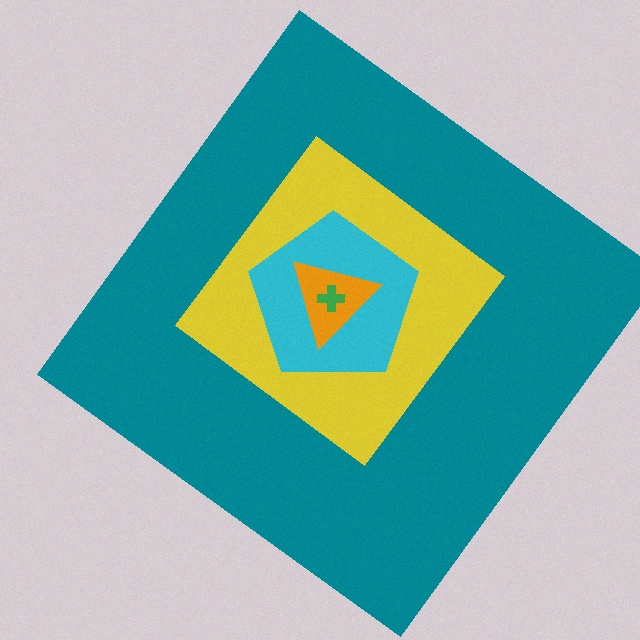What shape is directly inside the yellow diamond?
The cyan pentagon.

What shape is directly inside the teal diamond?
The yellow diamond.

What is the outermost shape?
The teal diamond.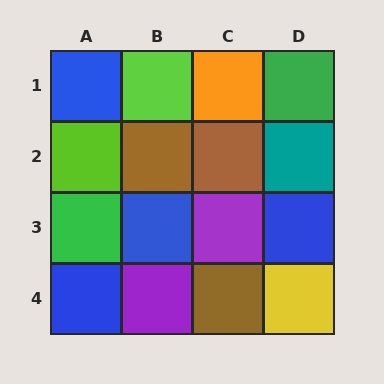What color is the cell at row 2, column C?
Brown.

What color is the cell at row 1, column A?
Blue.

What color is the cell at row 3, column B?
Blue.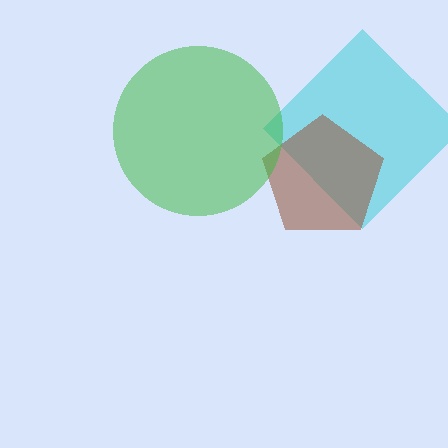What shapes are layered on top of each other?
The layered shapes are: a cyan diamond, a brown pentagon, a green circle.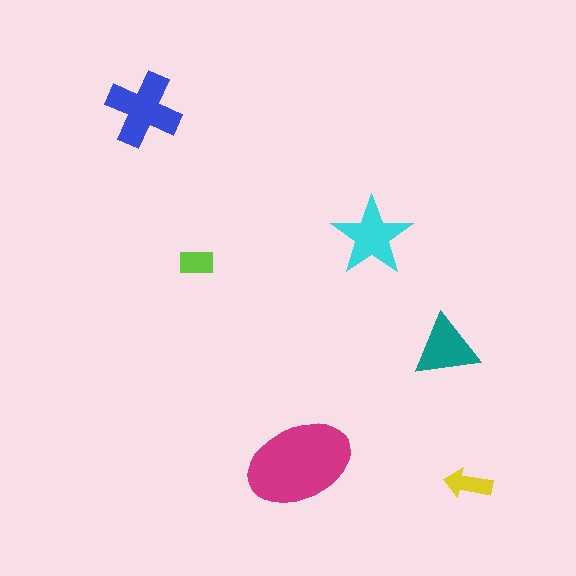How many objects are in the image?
There are 6 objects in the image.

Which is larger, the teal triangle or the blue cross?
The blue cross.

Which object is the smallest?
The lime rectangle.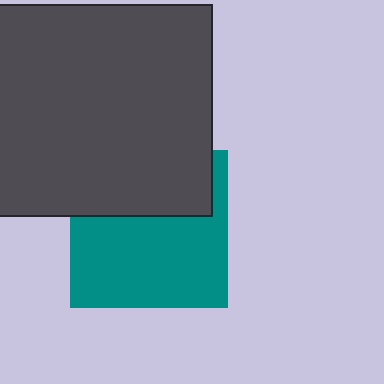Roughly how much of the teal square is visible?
About half of it is visible (roughly 61%).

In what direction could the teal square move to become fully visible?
The teal square could move down. That would shift it out from behind the dark gray rectangle entirely.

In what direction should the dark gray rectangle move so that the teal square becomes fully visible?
The dark gray rectangle should move up. That is the shortest direction to clear the overlap and leave the teal square fully visible.